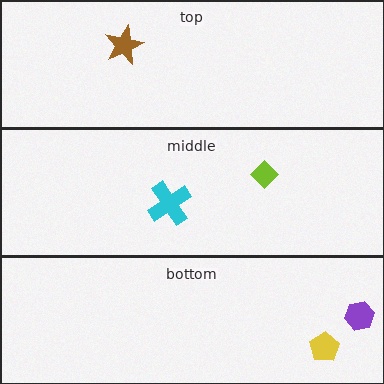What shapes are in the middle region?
The cyan cross, the lime diamond.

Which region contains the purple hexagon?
The bottom region.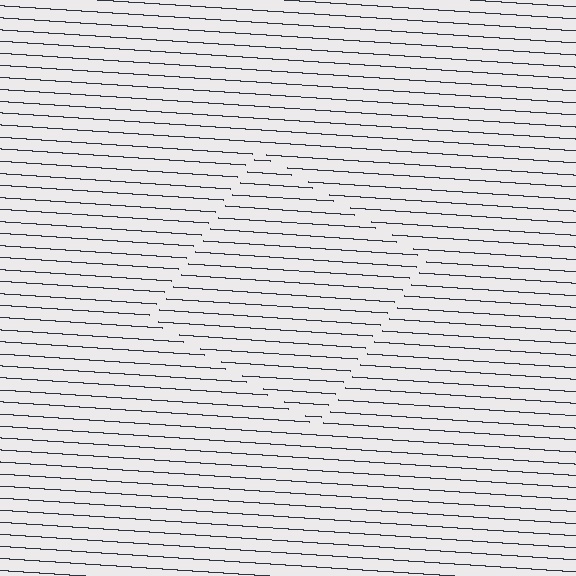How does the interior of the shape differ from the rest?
The interior of the shape contains the same grating, shifted by half a period — the contour is defined by the phase discontinuity where line-ends from the inner and outer gratings abut.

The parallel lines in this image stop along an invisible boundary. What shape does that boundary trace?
An illusory square. The interior of the shape contains the same grating, shifted by half a period — the contour is defined by the phase discontinuity where line-ends from the inner and outer gratings abut.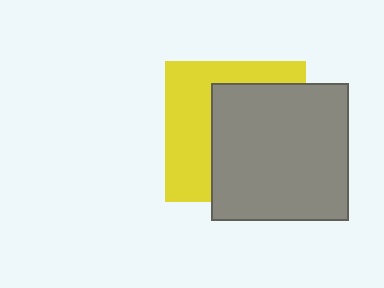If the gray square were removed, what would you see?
You would see the complete yellow square.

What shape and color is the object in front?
The object in front is a gray square.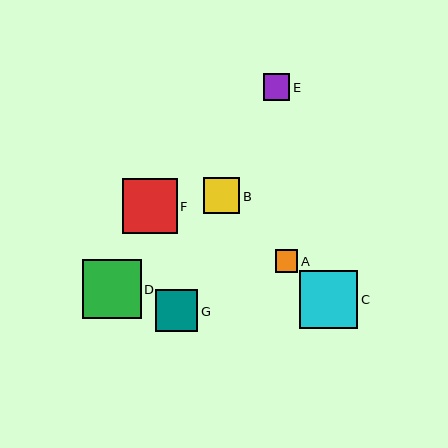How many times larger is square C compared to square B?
Square C is approximately 1.6 times the size of square B.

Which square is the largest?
Square D is the largest with a size of approximately 59 pixels.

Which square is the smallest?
Square A is the smallest with a size of approximately 23 pixels.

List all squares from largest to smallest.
From largest to smallest: D, C, F, G, B, E, A.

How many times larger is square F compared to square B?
Square F is approximately 1.5 times the size of square B.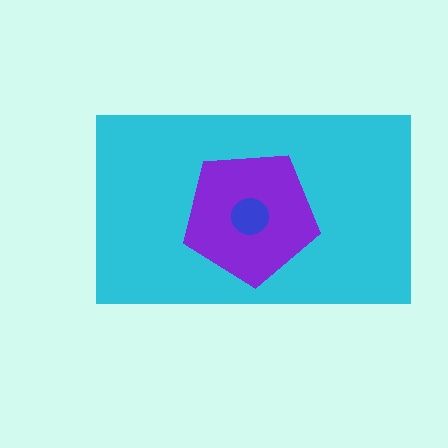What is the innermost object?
The blue circle.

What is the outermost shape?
The cyan rectangle.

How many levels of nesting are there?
3.